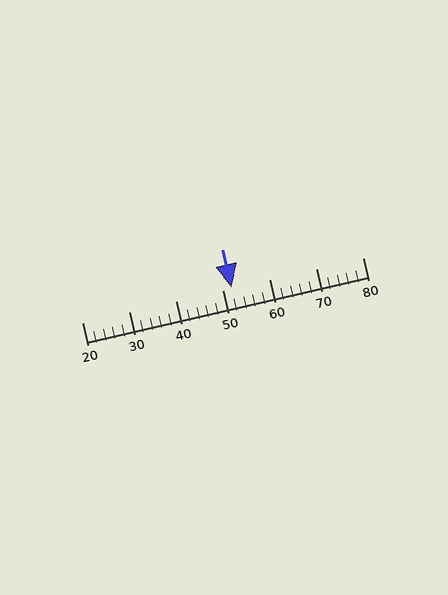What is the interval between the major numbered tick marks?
The major tick marks are spaced 10 units apart.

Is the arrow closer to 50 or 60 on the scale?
The arrow is closer to 50.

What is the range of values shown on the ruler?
The ruler shows values from 20 to 80.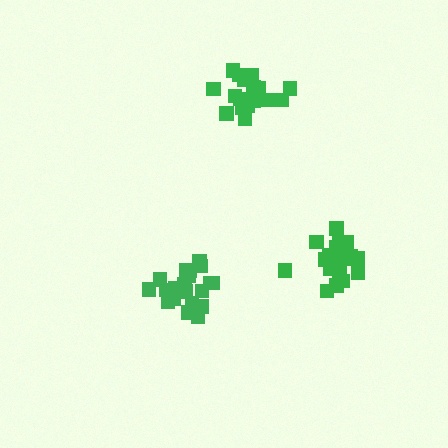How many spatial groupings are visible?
There are 3 spatial groupings.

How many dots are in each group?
Group 1: 19 dots, Group 2: 20 dots, Group 3: 19 dots (58 total).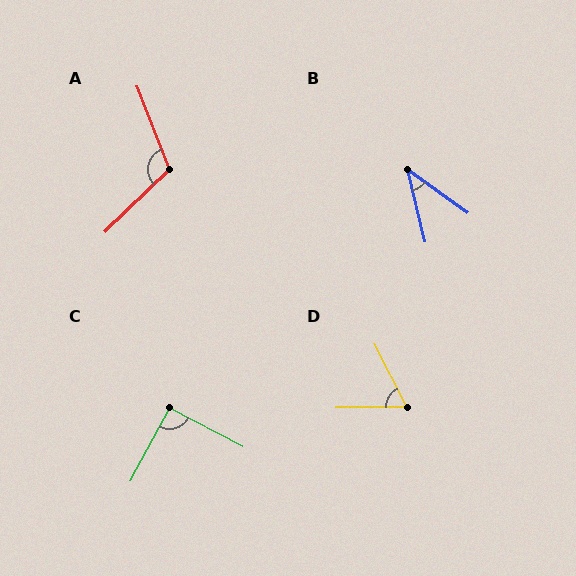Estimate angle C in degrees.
Approximately 91 degrees.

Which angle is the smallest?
B, at approximately 40 degrees.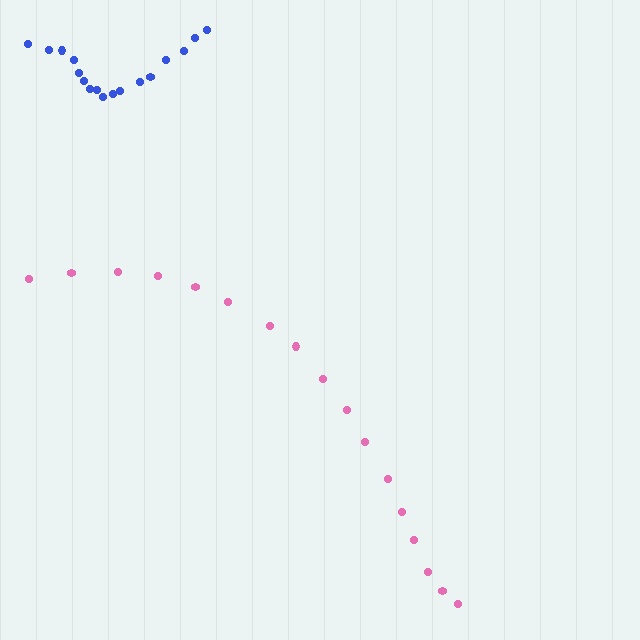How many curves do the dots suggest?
There are 2 distinct paths.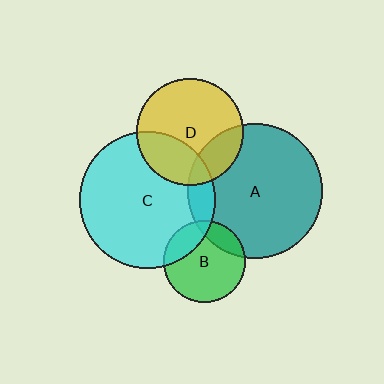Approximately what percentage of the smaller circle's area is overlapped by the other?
Approximately 25%.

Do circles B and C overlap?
Yes.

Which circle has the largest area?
Circle C (cyan).